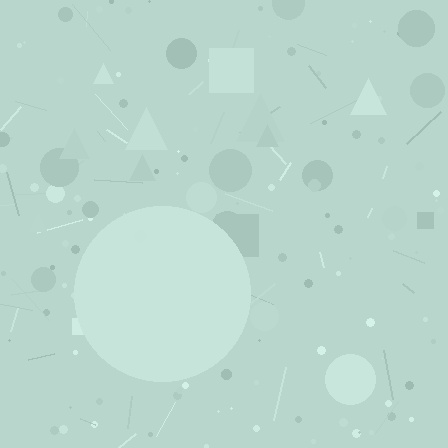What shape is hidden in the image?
A circle is hidden in the image.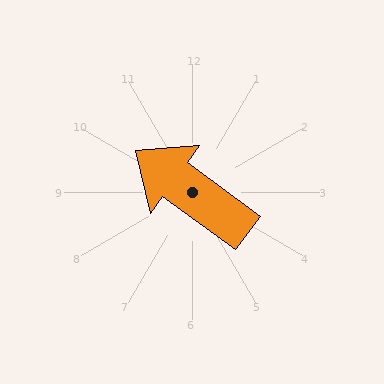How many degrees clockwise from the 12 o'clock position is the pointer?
Approximately 306 degrees.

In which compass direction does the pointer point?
Northwest.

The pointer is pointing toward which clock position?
Roughly 10 o'clock.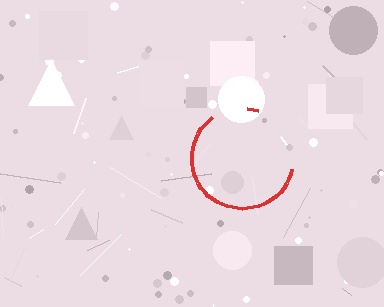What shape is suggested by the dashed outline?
The dashed outline suggests a circle.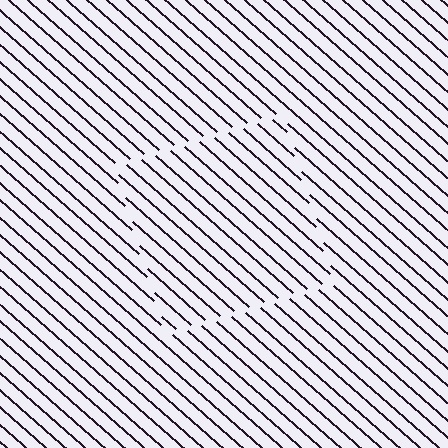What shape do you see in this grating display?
An illusory square. The interior of the shape contains the same grating, shifted by half a period — the contour is defined by the phase discontinuity where line-ends from the inner and outer gratings abut.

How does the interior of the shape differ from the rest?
The interior of the shape contains the same grating, shifted by half a period — the contour is defined by the phase discontinuity where line-ends from the inner and outer gratings abut.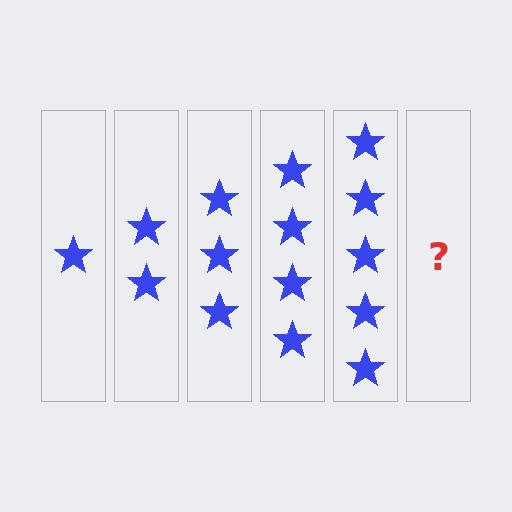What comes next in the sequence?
The next element should be 6 stars.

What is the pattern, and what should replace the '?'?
The pattern is that each step adds one more star. The '?' should be 6 stars.